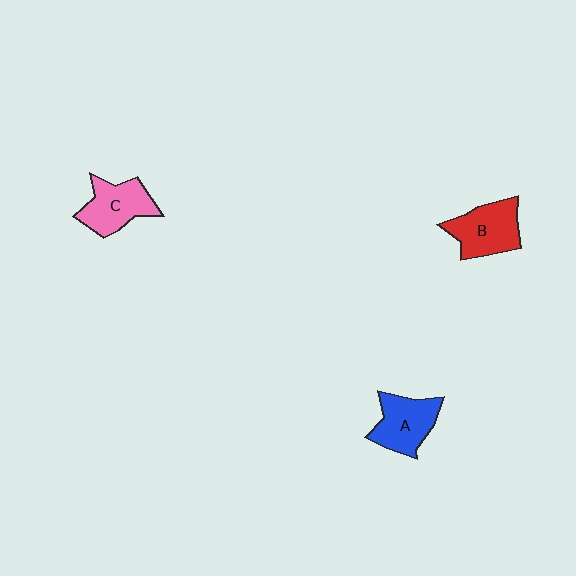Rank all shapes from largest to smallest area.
From largest to smallest: B (red), A (blue), C (pink).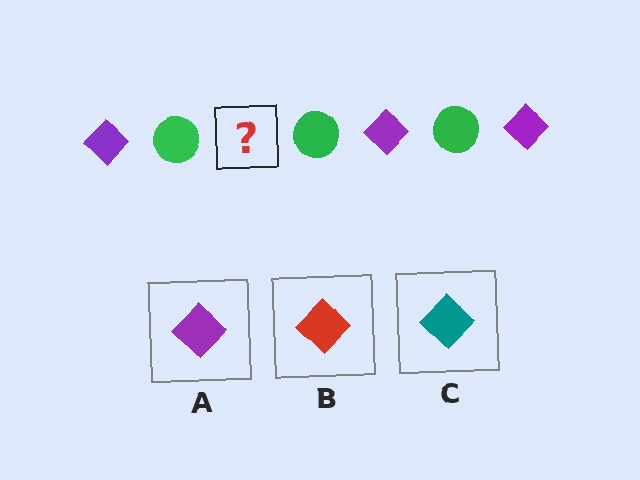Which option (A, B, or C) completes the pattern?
A.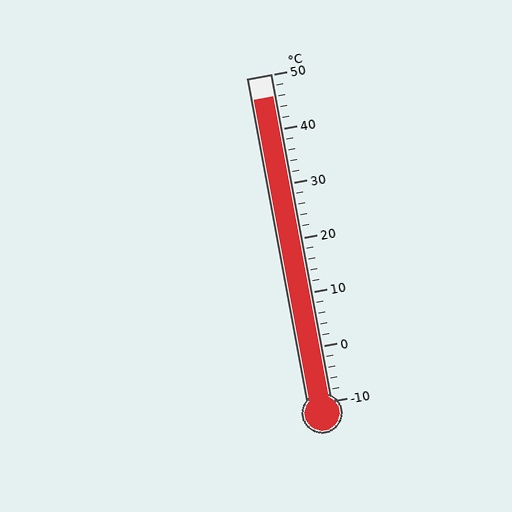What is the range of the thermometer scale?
The thermometer scale ranges from -10°C to 50°C.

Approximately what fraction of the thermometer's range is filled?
The thermometer is filled to approximately 95% of its range.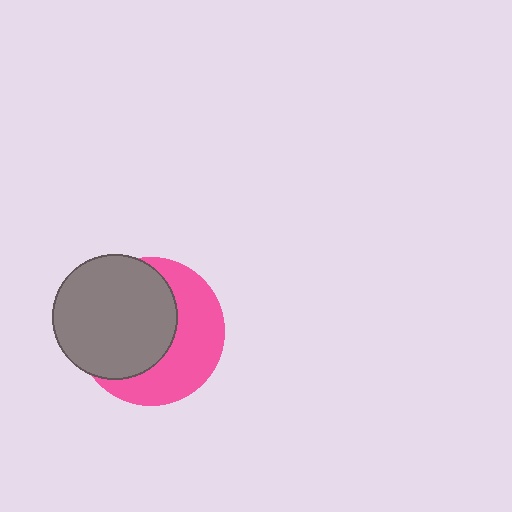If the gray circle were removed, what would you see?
You would see the complete pink circle.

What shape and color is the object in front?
The object in front is a gray circle.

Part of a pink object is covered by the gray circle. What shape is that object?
It is a circle.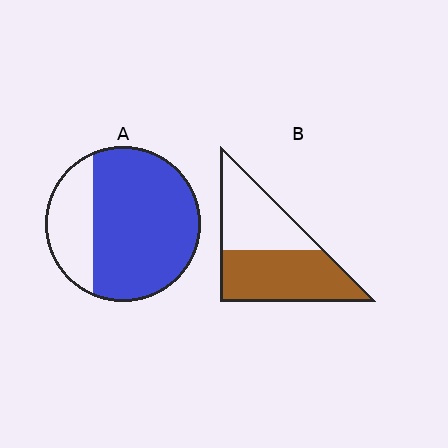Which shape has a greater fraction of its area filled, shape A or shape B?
Shape A.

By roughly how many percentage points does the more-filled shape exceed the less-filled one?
By roughly 20 percentage points (A over B).